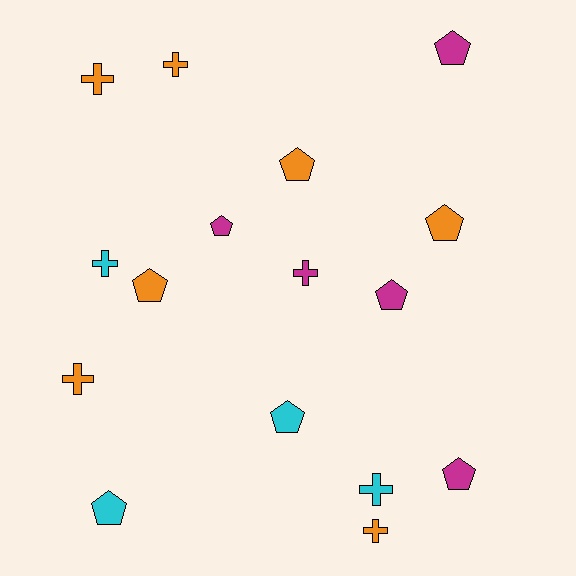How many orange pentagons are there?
There are 3 orange pentagons.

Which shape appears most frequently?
Pentagon, with 9 objects.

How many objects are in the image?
There are 16 objects.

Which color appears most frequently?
Orange, with 7 objects.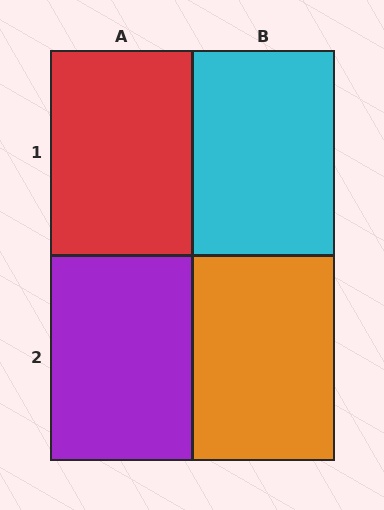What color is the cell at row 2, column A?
Purple.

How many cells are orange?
1 cell is orange.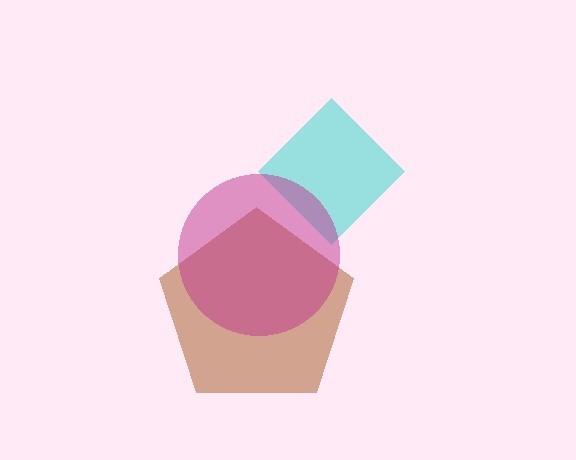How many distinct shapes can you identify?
There are 3 distinct shapes: a brown pentagon, a cyan diamond, a magenta circle.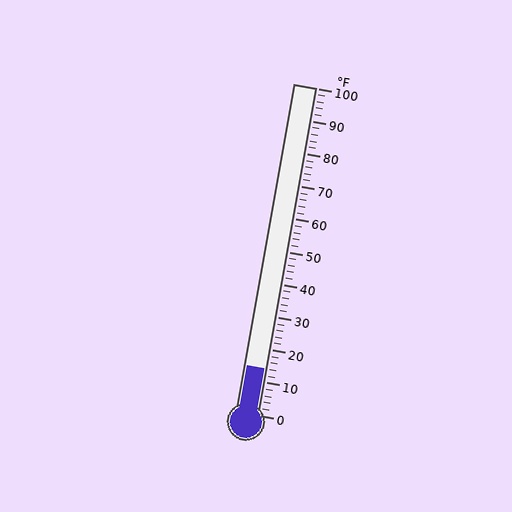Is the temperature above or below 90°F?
The temperature is below 90°F.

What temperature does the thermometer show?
The thermometer shows approximately 14°F.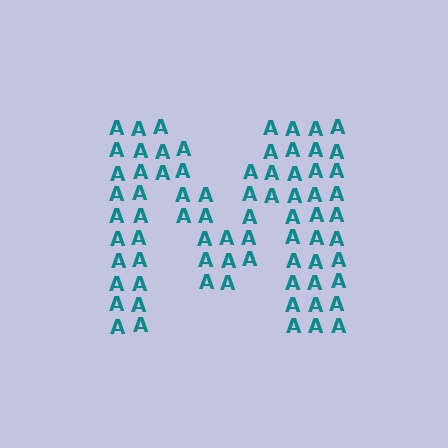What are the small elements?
The small elements are letter A's.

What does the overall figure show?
The overall figure shows the letter M.